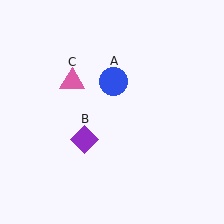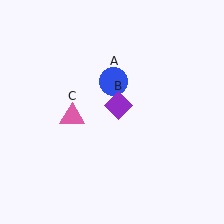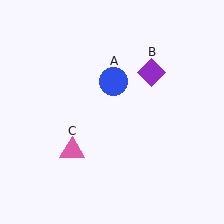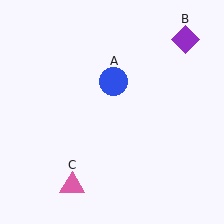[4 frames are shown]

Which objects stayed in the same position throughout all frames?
Blue circle (object A) remained stationary.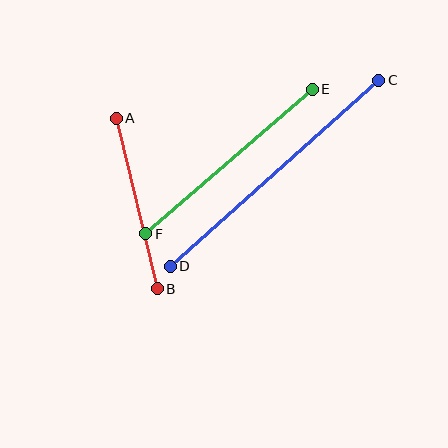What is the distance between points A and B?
The distance is approximately 175 pixels.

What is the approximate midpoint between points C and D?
The midpoint is at approximately (274, 173) pixels.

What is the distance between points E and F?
The distance is approximately 221 pixels.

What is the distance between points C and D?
The distance is approximately 279 pixels.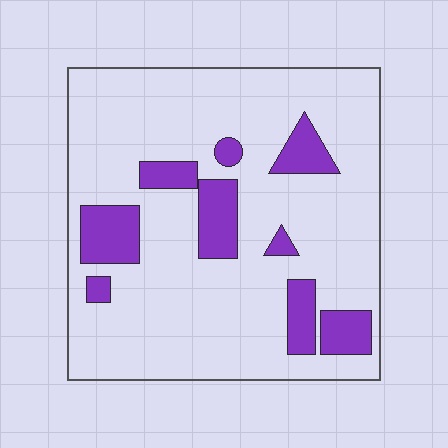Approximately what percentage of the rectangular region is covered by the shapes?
Approximately 15%.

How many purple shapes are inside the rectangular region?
9.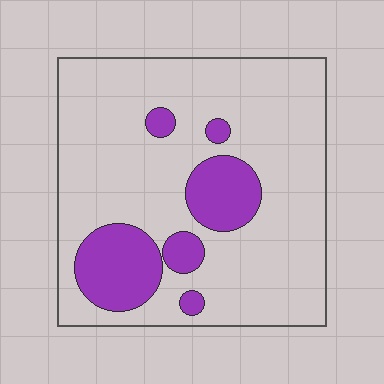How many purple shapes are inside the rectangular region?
6.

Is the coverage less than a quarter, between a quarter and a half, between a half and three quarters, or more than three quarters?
Less than a quarter.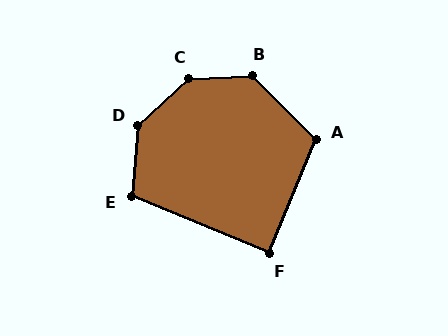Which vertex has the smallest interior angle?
F, at approximately 90 degrees.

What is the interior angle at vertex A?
Approximately 113 degrees (obtuse).